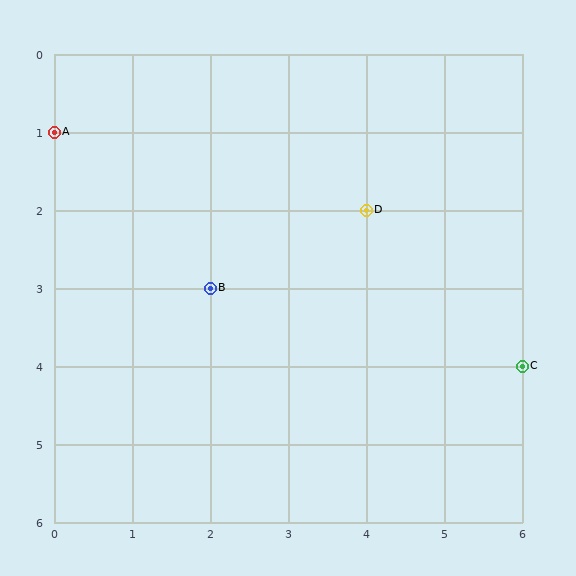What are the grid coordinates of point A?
Point A is at grid coordinates (0, 1).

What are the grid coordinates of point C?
Point C is at grid coordinates (6, 4).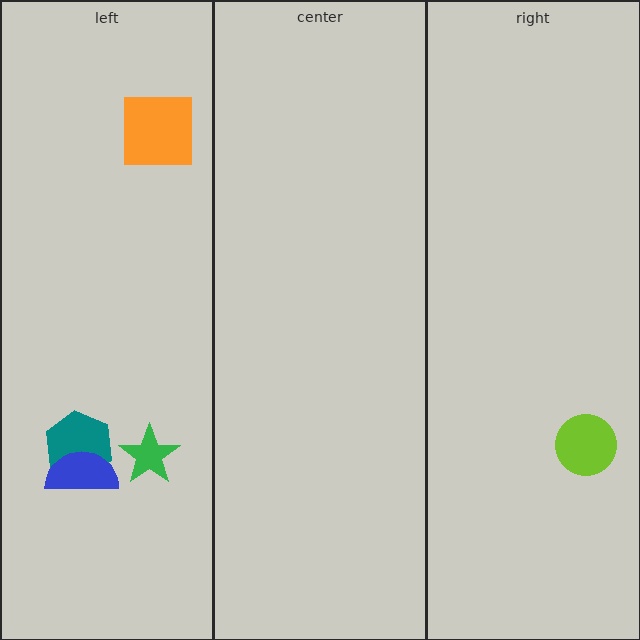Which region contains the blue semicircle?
The left region.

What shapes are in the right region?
The lime circle.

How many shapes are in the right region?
1.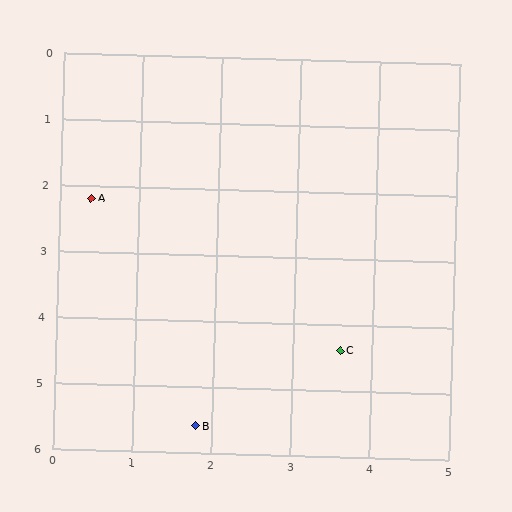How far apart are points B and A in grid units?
Points B and A are about 3.7 grid units apart.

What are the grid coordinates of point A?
Point A is at approximately (0.4, 2.2).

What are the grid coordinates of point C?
Point C is at approximately (3.6, 4.4).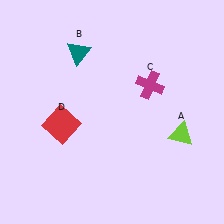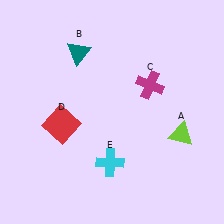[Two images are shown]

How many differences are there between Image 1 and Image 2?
There is 1 difference between the two images.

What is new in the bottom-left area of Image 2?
A cyan cross (E) was added in the bottom-left area of Image 2.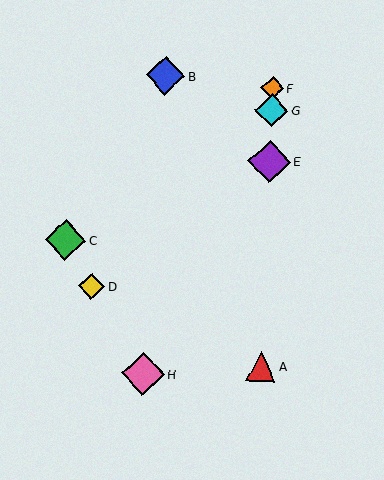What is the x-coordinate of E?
Object E is at x≈269.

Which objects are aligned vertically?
Objects A, E, F, G are aligned vertically.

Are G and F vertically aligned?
Yes, both are at x≈272.